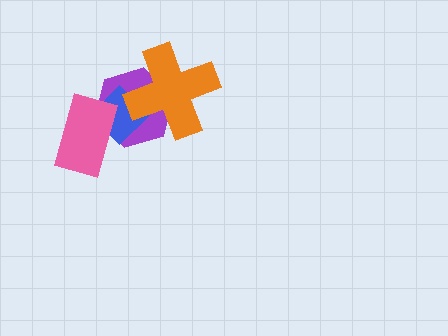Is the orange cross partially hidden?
No, no other shape covers it.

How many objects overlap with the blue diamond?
3 objects overlap with the blue diamond.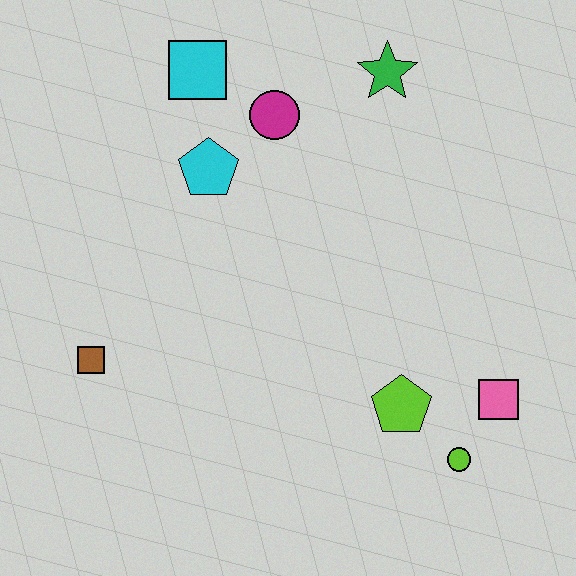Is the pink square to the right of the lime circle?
Yes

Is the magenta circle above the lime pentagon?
Yes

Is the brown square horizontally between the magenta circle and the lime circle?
No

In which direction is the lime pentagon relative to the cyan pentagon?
The lime pentagon is below the cyan pentagon.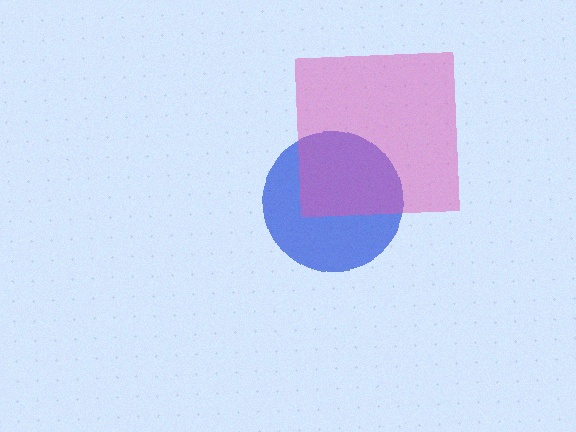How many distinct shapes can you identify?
There are 2 distinct shapes: a blue circle, a pink square.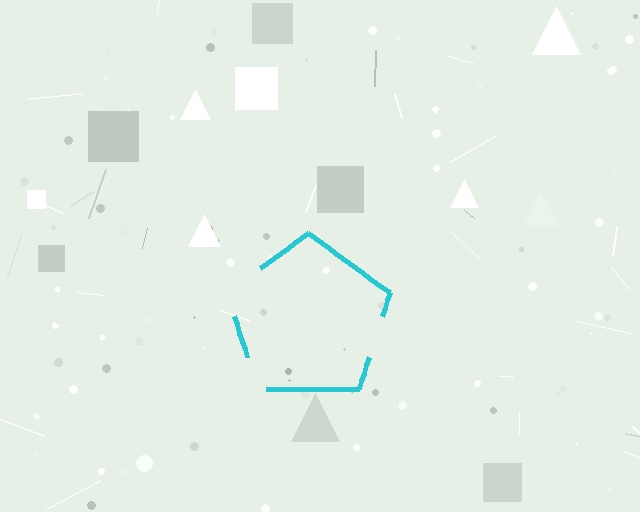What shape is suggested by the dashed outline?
The dashed outline suggests a pentagon.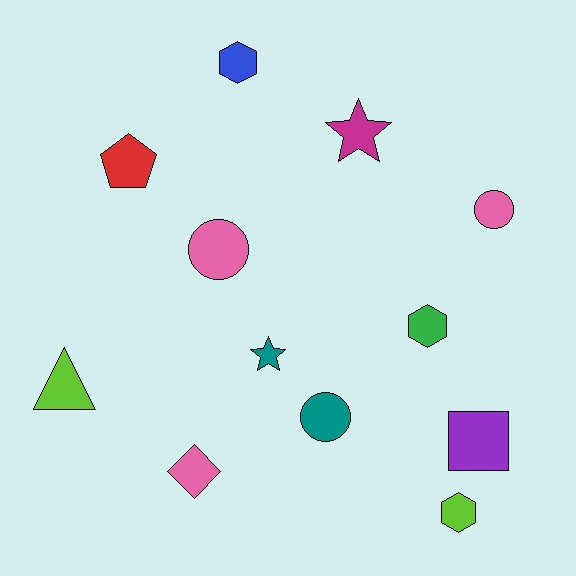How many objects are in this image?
There are 12 objects.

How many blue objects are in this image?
There is 1 blue object.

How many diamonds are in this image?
There is 1 diamond.